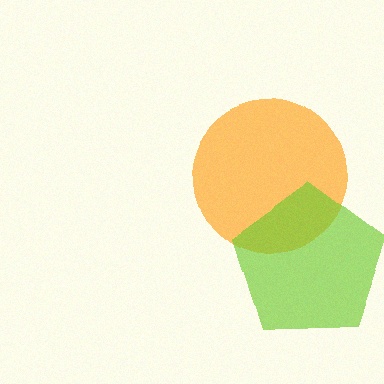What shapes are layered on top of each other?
The layered shapes are: an orange circle, a lime pentagon.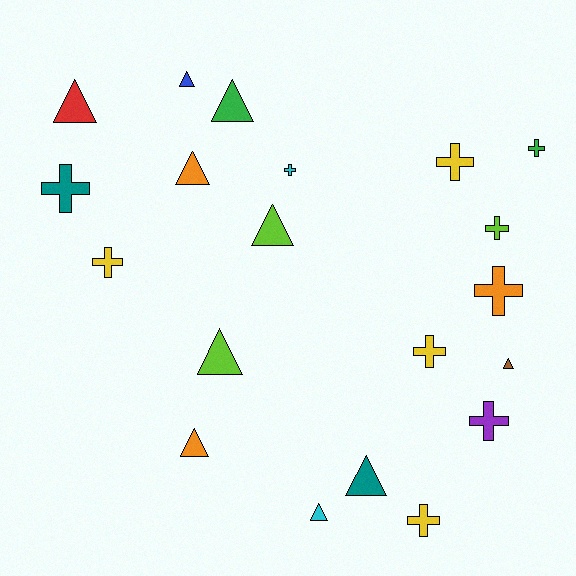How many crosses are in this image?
There are 10 crosses.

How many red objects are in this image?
There is 1 red object.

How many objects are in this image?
There are 20 objects.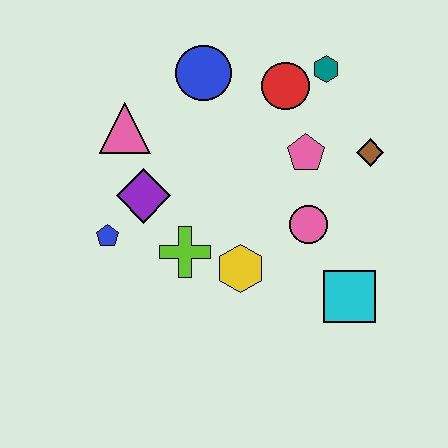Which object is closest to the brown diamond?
The pink pentagon is closest to the brown diamond.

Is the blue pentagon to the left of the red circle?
Yes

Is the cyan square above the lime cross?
No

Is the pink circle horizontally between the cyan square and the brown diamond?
No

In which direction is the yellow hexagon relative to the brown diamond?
The yellow hexagon is to the left of the brown diamond.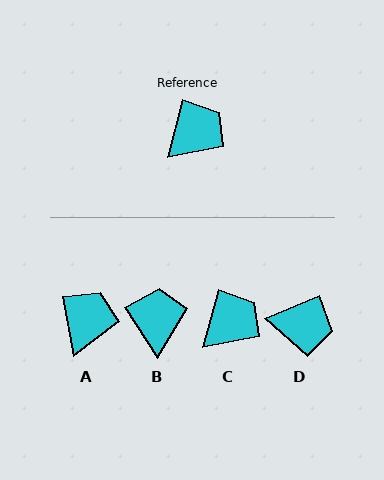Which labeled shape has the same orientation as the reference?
C.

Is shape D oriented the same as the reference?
No, it is off by about 52 degrees.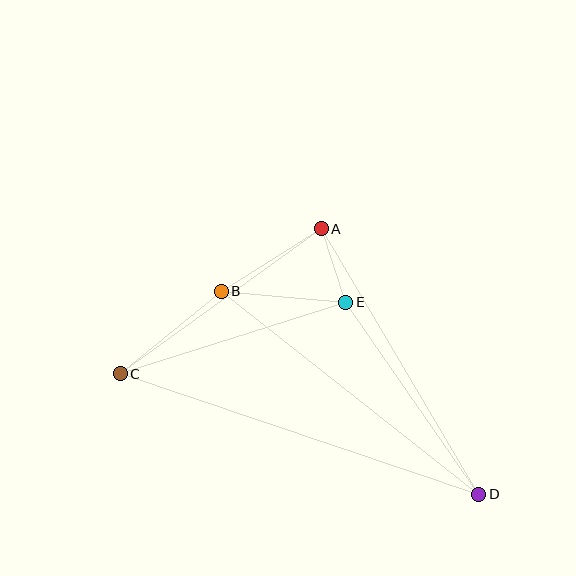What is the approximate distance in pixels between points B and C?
The distance between B and C is approximately 130 pixels.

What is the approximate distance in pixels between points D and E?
The distance between D and E is approximately 233 pixels.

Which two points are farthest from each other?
Points C and D are farthest from each other.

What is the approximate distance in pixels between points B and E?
The distance between B and E is approximately 125 pixels.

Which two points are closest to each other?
Points A and E are closest to each other.